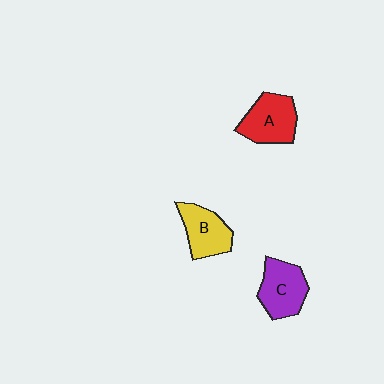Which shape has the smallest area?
Shape B (yellow).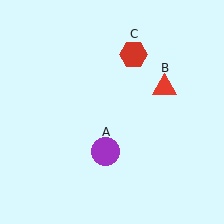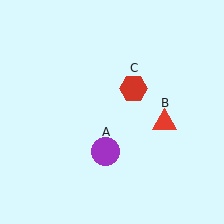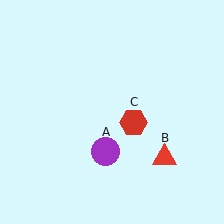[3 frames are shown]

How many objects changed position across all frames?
2 objects changed position: red triangle (object B), red hexagon (object C).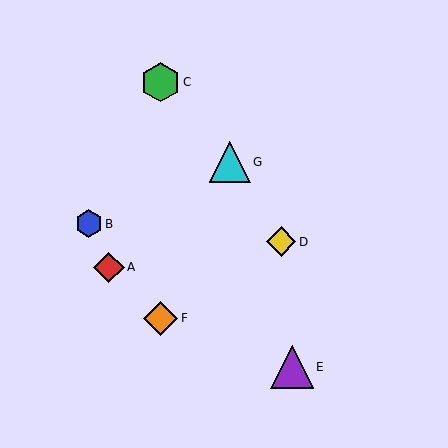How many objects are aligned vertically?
2 objects (C, F) are aligned vertically.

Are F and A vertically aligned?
No, F is at x≈161 and A is at x≈109.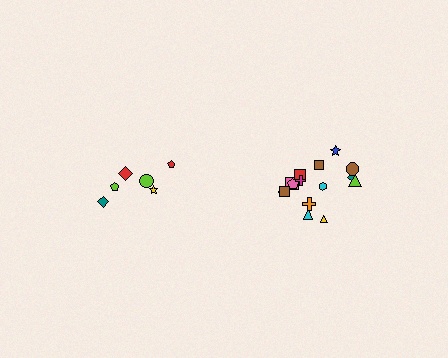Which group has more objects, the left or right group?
The right group.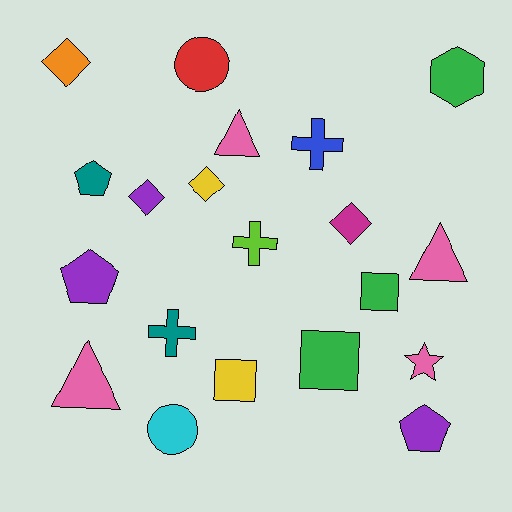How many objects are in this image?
There are 20 objects.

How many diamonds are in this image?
There are 4 diamonds.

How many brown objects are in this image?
There are no brown objects.